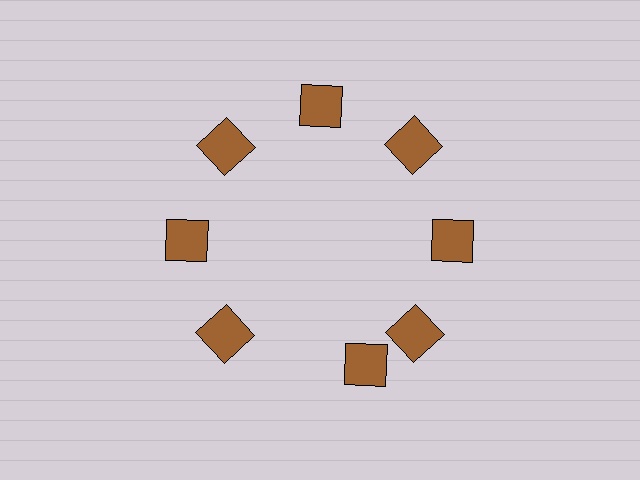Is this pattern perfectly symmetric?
No. The 8 brown squares are arranged in a ring, but one element near the 6 o'clock position is rotated out of alignment along the ring, breaking the 8-fold rotational symmetry.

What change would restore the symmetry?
The symmetry would be restored by rotating it back into even spacing with its neighbors so that all 8 squares sit at equal angles and equal distance from the center.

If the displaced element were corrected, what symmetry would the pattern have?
It would have 8-fold rotational symmetry — the pattern would map onto itself every 45 degrees.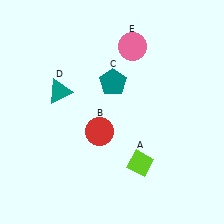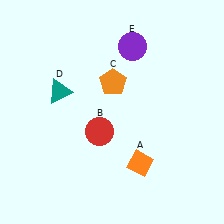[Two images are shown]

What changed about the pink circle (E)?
In Image 1, E is pink. In Image 2, it changed to purple.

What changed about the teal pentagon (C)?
In Image 1, C is teal. In Image 2, it changed to orange.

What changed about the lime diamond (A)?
In Image 1, A is lime. In Image 2, it changed to orange.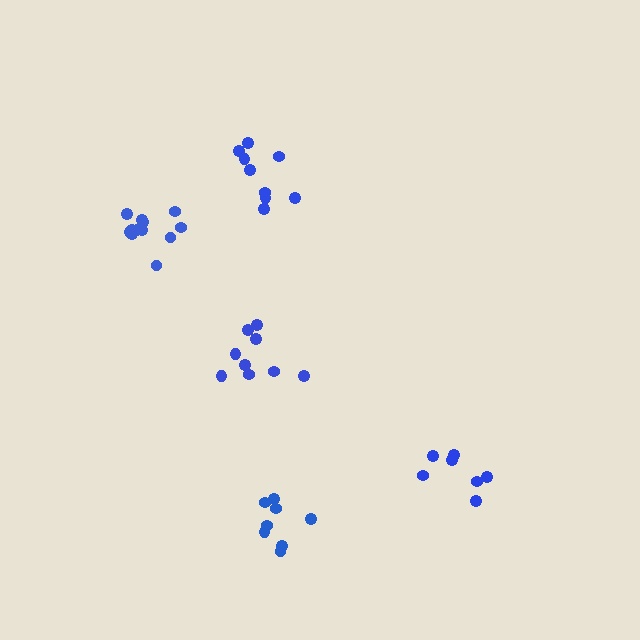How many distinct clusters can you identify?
There are 5 distinct clusters.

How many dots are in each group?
Group 1: 12 dots, Group 2: 8 dots, Group 3: 9 dots, Group 4: 9 dots, Group 5: 7 dots (45 total).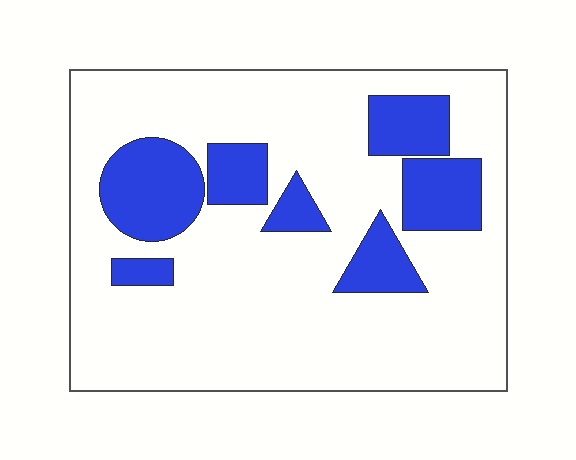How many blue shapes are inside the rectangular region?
7.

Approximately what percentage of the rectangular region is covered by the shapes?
Approximately 20%.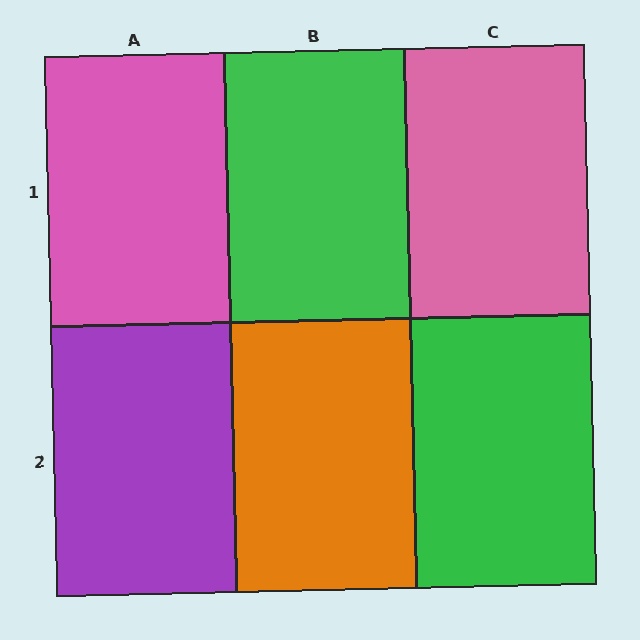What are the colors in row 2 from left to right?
Purple, orange, green.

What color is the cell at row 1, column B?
Green.